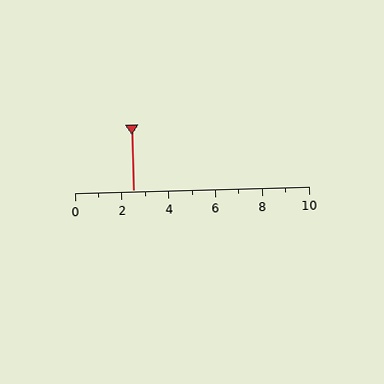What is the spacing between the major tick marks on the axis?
The major ticks are spaced 2 apart.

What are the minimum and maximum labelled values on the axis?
The axis runs from 0 to 10.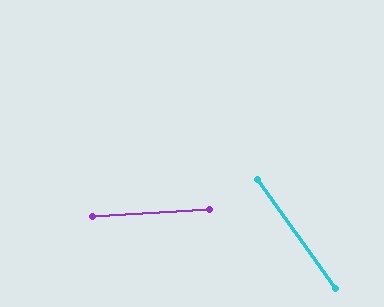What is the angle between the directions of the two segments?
Approximately 58 degrees.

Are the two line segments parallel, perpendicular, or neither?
Neither parallel nor perpendicular — they differ by about 58°.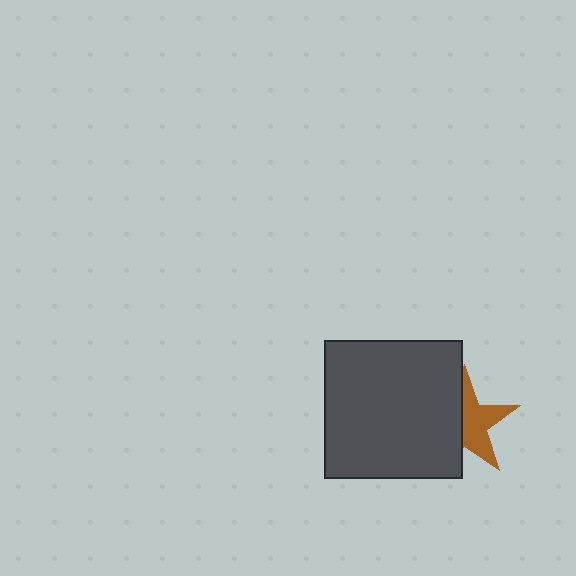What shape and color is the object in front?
The object in front is a dark gray square.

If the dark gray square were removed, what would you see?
You would see the complete brown star.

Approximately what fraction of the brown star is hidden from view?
Roughly 48% of the brown star is hidden behind the dark gray square.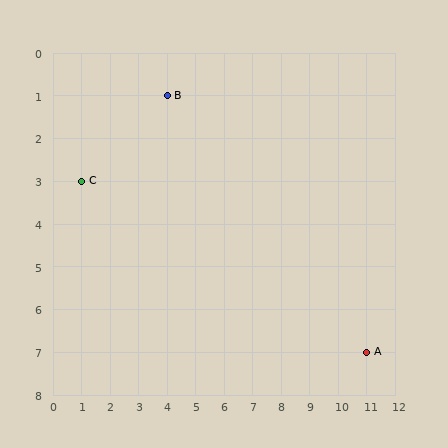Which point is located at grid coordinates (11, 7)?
Point A is at (11, 7).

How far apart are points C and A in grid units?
Points C and A are 10 columns and 4 rows apart (about 10.8 grid units diagonally).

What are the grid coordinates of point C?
Point C is at grid coordinates (1, 3).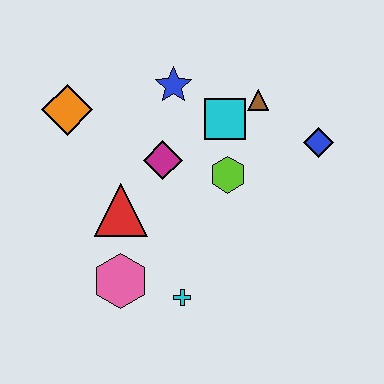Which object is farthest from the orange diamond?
The blue diamond is farthest from the orange diamond.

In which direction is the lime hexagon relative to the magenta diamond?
The lime hexagon is to the right of the magenta diamond.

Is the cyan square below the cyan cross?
No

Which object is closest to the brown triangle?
The cyan square is closest to the brown triangle.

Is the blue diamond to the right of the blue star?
Yes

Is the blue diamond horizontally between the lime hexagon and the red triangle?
No